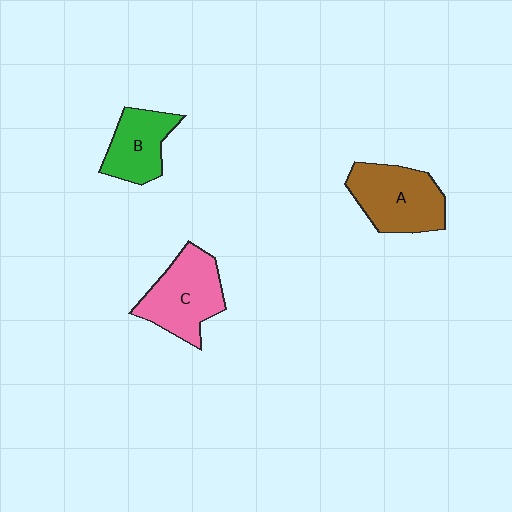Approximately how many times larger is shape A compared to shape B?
Approximately 1.4 times.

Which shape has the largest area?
Shape A (brown).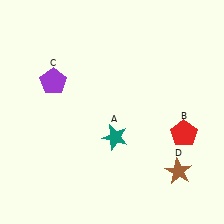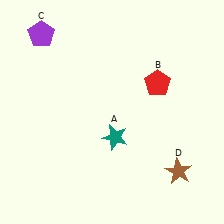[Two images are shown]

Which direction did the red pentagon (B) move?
The red pentagon (B) moved up.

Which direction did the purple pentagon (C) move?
The purple pentagon (C) moved up.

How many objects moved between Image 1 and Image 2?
2 objects moved between the two images.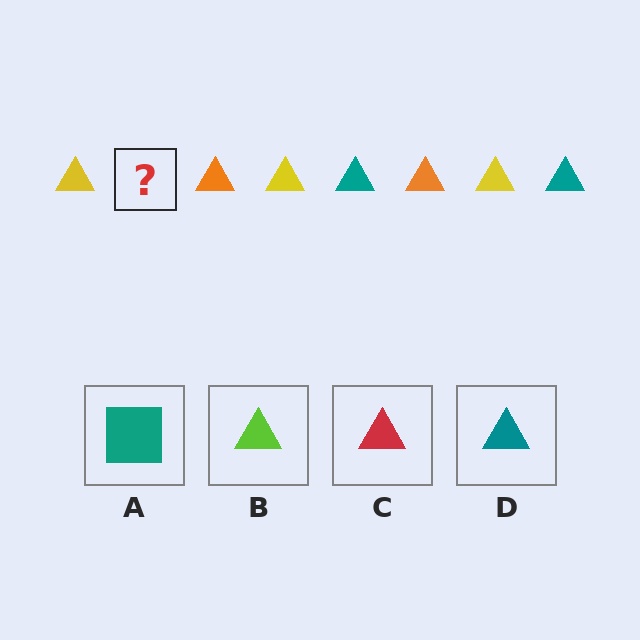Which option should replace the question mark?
Option D.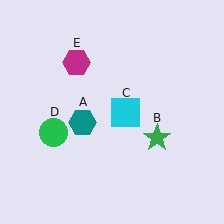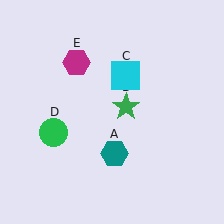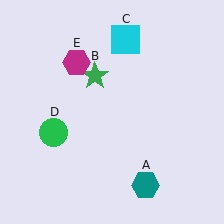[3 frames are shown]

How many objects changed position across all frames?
3 objects changed position: teal hexagon (object A), green star (object B), cyan square (object C).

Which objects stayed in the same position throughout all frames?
Green circle (object D) and magenta hexagon (object E) remained stationary.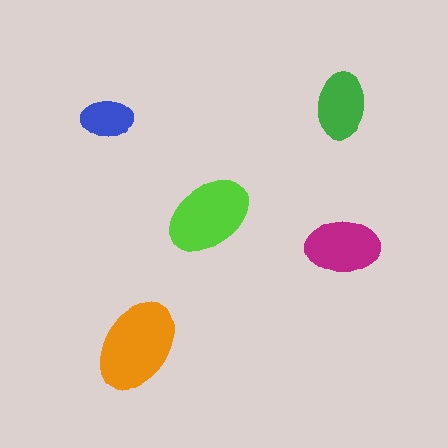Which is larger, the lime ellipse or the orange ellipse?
The orange one.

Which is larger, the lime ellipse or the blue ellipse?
The lime one.